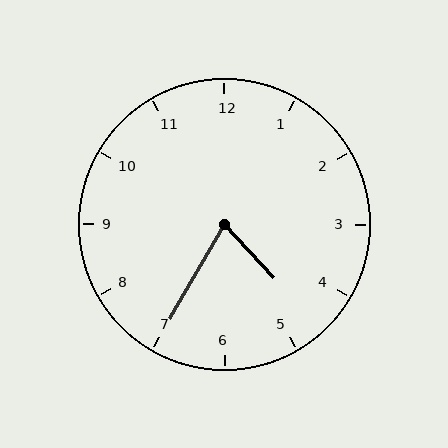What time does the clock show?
4:35.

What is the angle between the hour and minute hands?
Approximately 72 degrees.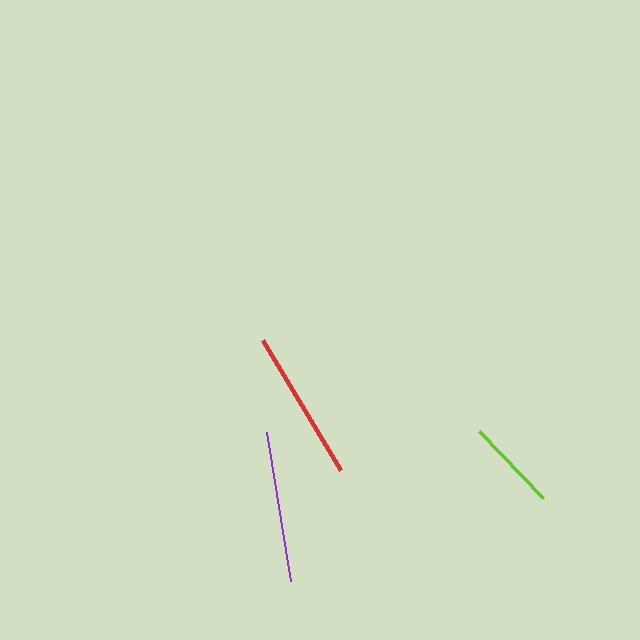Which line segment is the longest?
The red line is the longest at approximately 152 pixels.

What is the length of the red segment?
The red segment is approximately 152 pixels long.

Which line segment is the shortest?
The lime line is the shortest at approximately 92 pixels.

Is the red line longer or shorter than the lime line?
The red line is longer than the lime line.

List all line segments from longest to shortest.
From longest to shortest: red, purple, lime.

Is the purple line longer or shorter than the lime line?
The purple line is longer than the lime line.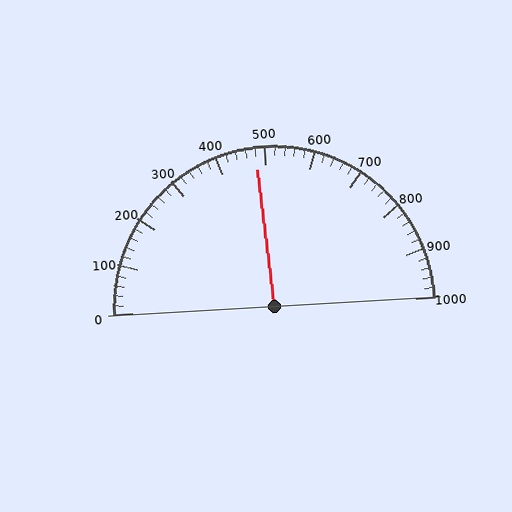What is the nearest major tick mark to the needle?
The nearest major tick mark is 500.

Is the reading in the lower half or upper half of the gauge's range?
The reading is in the lower half of the range (0 to 1000).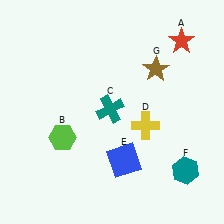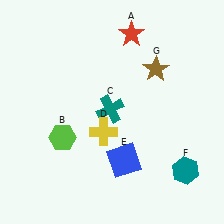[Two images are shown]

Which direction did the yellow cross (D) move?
The yellow cross (D) moved left.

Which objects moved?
The objects that moved are: the red star (A), the yellow cross (D).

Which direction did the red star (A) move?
The red star (A) moved left.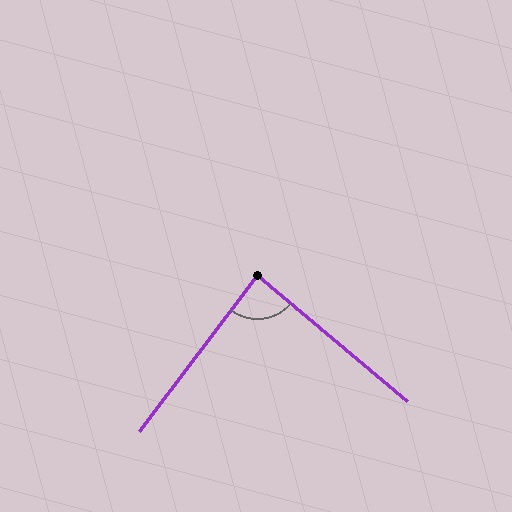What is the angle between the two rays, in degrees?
Approximately 87 degrees.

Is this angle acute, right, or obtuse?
It is approximately a right angle.